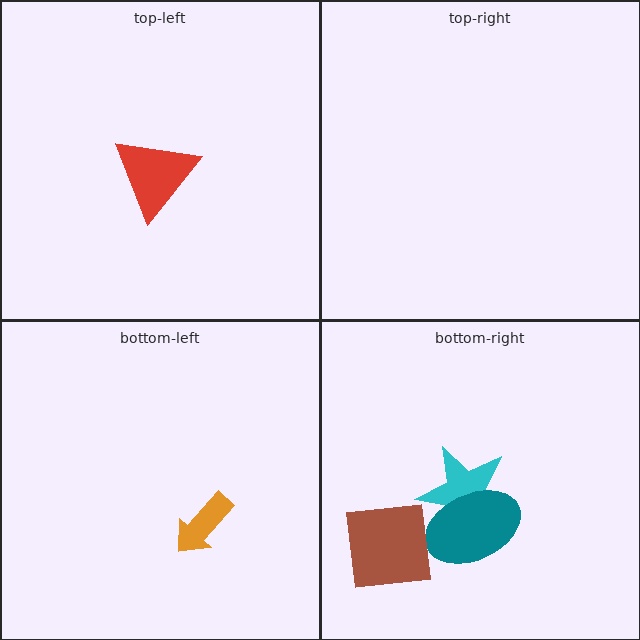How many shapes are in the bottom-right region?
3.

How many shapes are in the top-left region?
1.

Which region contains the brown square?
The bottom-right region.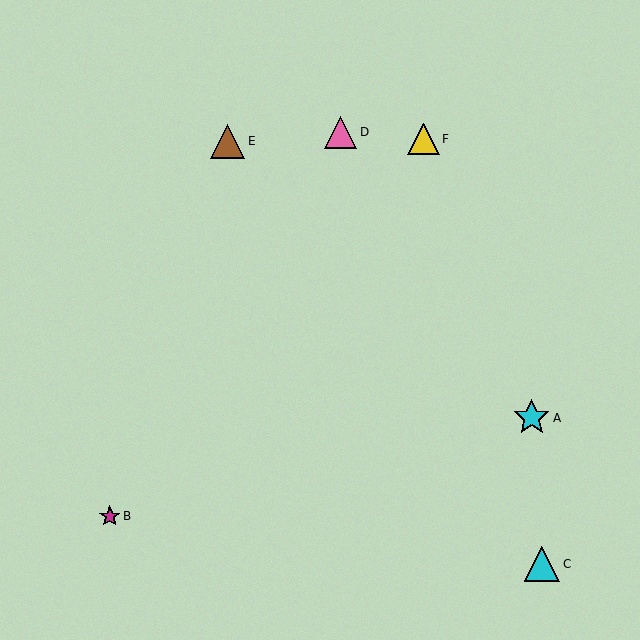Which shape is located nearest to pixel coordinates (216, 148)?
The brown triangle (labeled E) at (228, 141) is nearest to that location.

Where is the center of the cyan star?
The center of the cyan star is at (532, 418).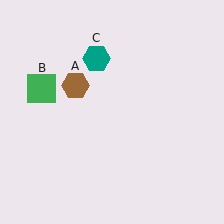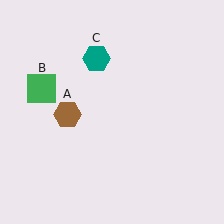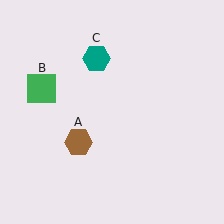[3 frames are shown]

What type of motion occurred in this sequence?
The brown hexagon (object A) rotated counterclockwise around the center of the scene.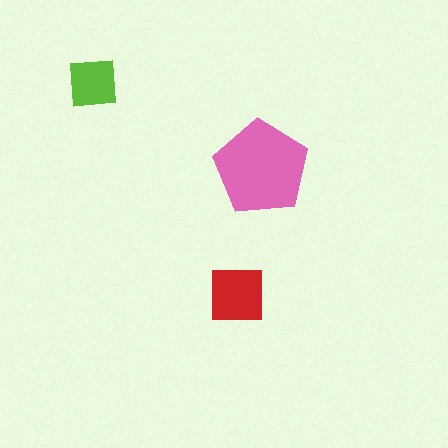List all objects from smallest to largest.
The lime square, the red square, the pink pentagon.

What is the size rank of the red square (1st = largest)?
2nd.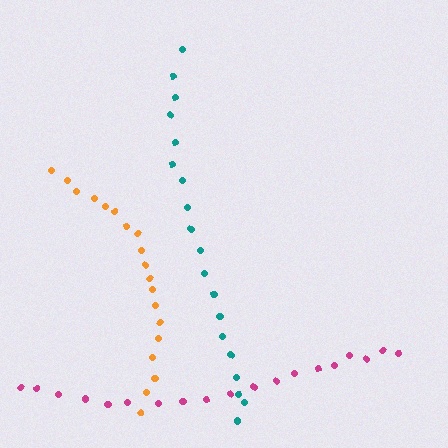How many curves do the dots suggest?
There are 3 distinct paths.